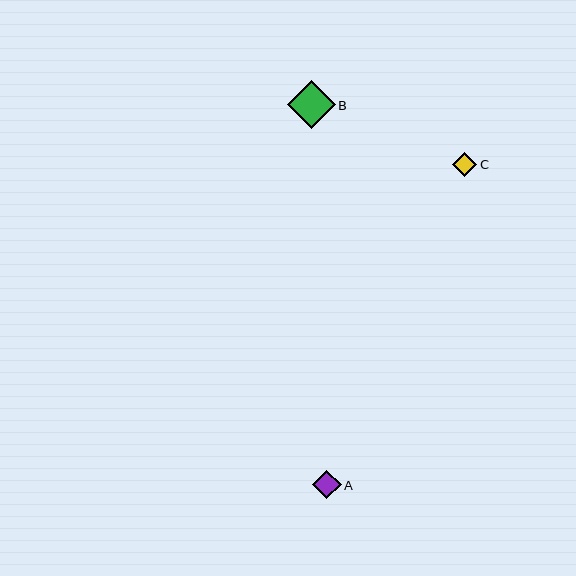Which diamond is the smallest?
Diamond C is the smallest with a size of approximately 24 pixels.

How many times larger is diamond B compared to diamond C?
Diamond B is approximately 2.0 times the size of diamond C.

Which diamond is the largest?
Diamond B is the largest with a size of approximately 48 pixels.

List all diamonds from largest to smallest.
From largest to smallest: B, A, C.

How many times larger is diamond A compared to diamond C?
Diamond A is approximately 1.2 times the size of diamond C.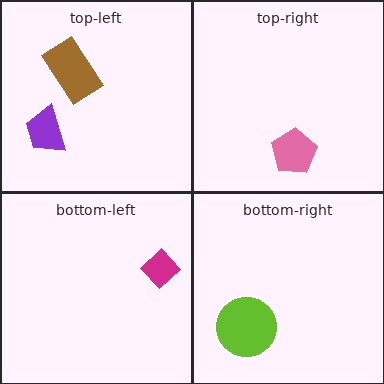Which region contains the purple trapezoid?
The top-left region.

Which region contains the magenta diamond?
The bottom-left region.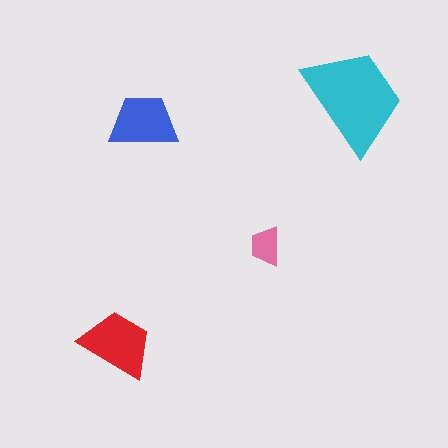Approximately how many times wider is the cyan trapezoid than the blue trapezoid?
About 1.5 times wider.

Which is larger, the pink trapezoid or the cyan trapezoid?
The cyan one.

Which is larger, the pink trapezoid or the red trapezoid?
The red one.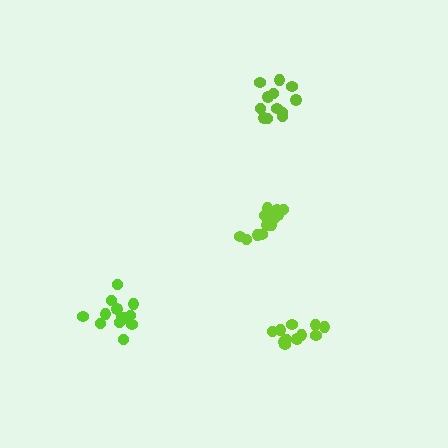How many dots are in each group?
Group 1: 13 dots, Group 2: 11 dots, Group 3: 12 dots, Group 4: 14 dots (50 total).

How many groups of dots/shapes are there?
There are 4 groups.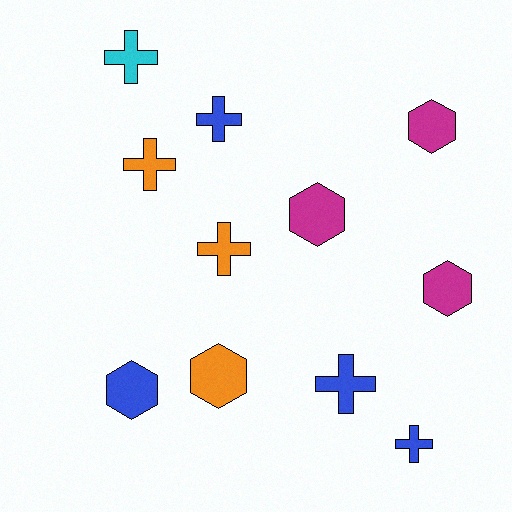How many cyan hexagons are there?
There are no cyan hexagons.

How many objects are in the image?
There are 11 objects.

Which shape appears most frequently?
Cross, with 6 objects.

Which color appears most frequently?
Blue, with 4 objects.